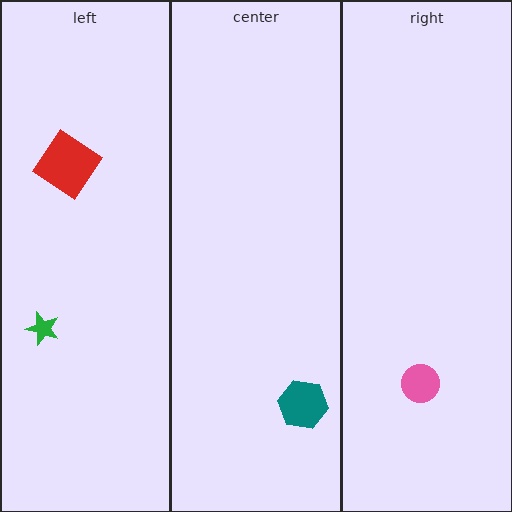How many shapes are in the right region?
1.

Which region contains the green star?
The left region.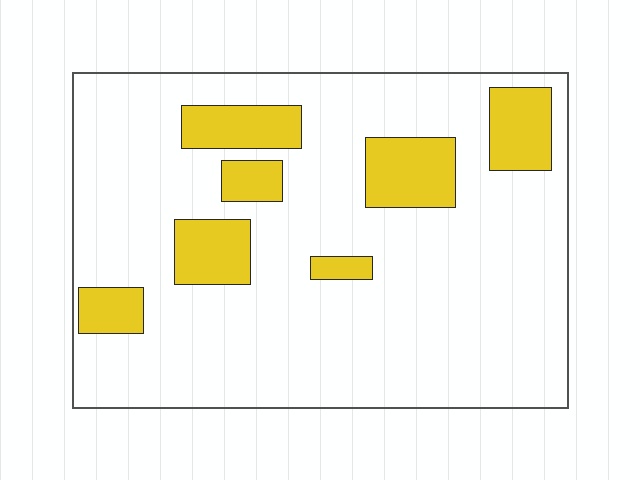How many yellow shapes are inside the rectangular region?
7.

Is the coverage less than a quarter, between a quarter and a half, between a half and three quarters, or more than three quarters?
Less than a quarter.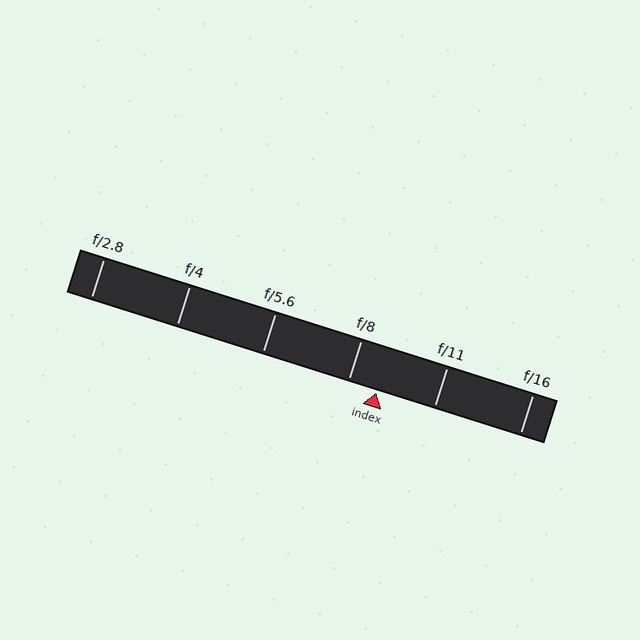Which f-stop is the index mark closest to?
The index mark is closest to f/8.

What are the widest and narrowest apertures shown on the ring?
The widest aperture shown is f/2.8 and the narrowest is f/16.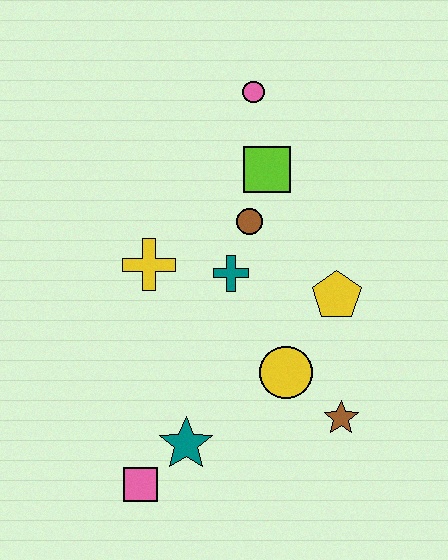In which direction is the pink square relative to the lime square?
The pink square is below the lime square.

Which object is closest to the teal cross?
The brown circle is closest to the teal cross.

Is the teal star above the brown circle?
No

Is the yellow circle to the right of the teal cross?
Yes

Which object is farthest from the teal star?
The pink circle is farthest from the teal star.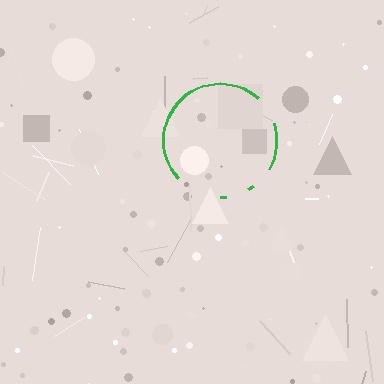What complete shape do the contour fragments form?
The contour fragments form a circle.